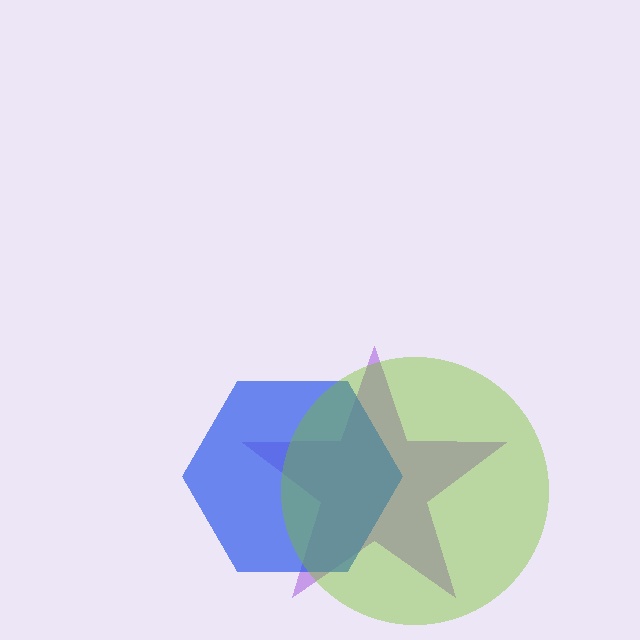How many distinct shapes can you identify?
There are 3 distinct shapes: a purple star, a blue hexagon, a lime circle.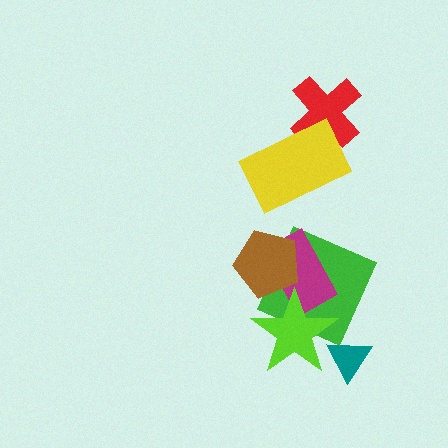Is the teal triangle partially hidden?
Yes, it is partially covered by another shape.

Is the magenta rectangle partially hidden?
Yes, it is partially covered by another shape.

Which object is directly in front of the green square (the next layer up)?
The magenta rectangle is directly in front of the green square.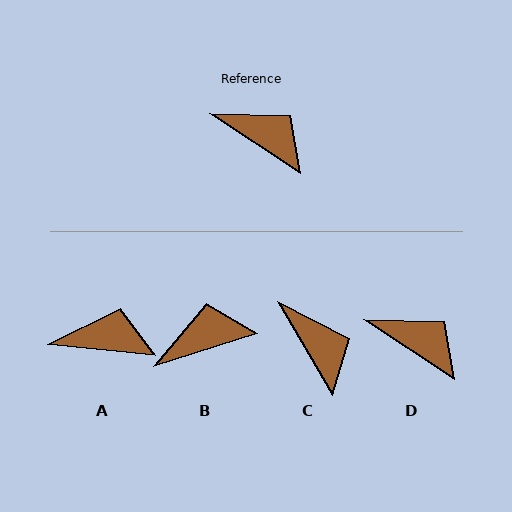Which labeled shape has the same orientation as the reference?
D.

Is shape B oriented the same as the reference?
No, it is off by about 51 degrees.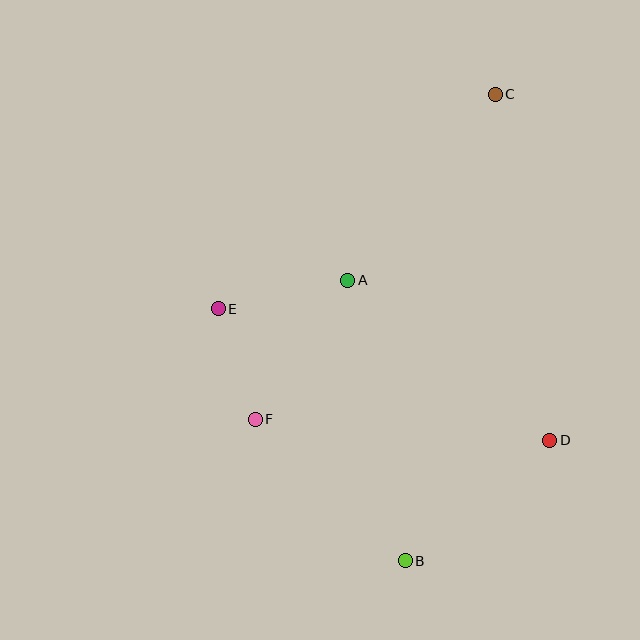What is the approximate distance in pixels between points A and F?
The distance between A and F is approximately 167 pixels.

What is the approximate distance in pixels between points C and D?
The distance between C and D is approximately 350 pixels.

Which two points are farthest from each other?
Points B and C are farthest from each other.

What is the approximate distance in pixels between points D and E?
The distance between D and E is approximately 357 pixels.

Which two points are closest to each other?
Points E and F are closest to each other.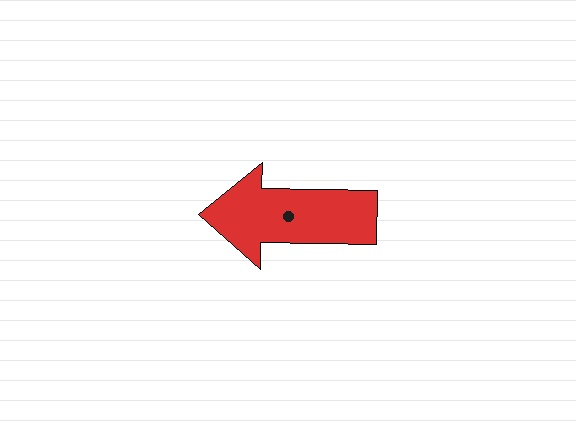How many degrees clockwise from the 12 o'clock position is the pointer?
Approximately 271 degrees.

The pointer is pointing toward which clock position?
Roughly 9 o'clock.